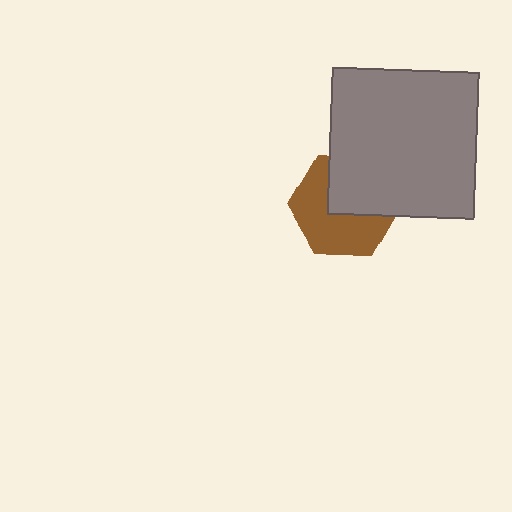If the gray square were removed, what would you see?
You would see the complete brown hexagon.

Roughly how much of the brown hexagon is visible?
About half of it is visible (roughly 57%).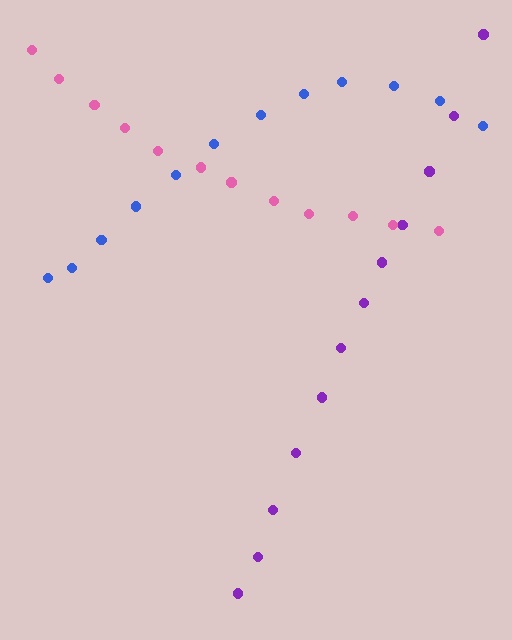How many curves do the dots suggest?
There are 3 distinct paths.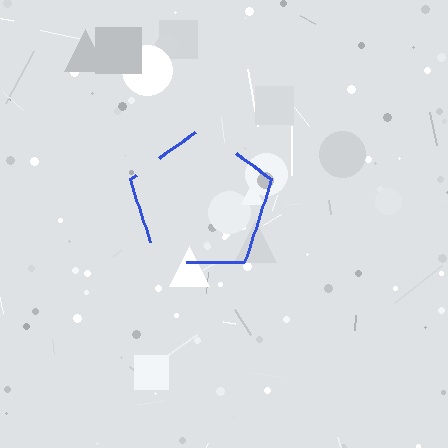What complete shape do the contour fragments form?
The contour fragments form a pentagon.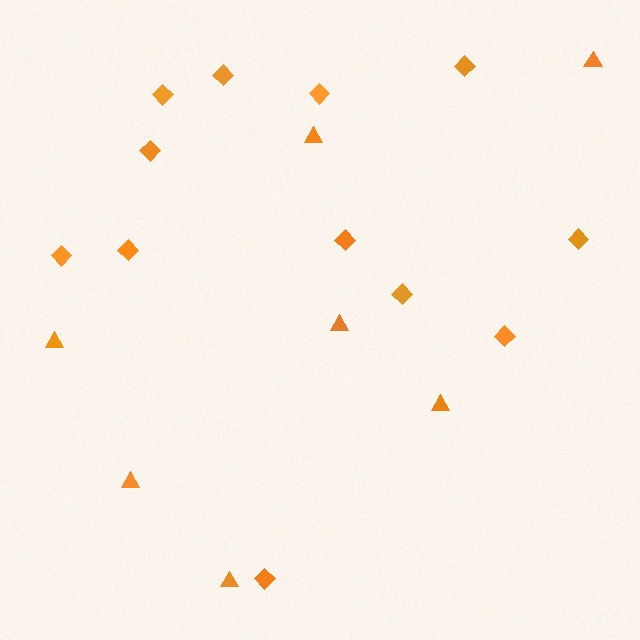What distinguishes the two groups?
There are 2 groups: one group of triangles (7) and one group of diamonds (12).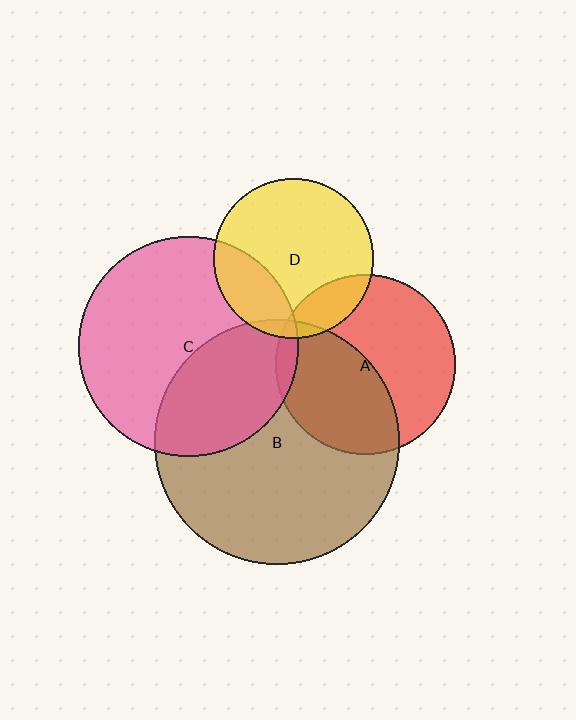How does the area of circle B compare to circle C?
Approximately 1.2 times.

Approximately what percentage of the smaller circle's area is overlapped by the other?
Approximately 15%.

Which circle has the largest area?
Circle B (brown).